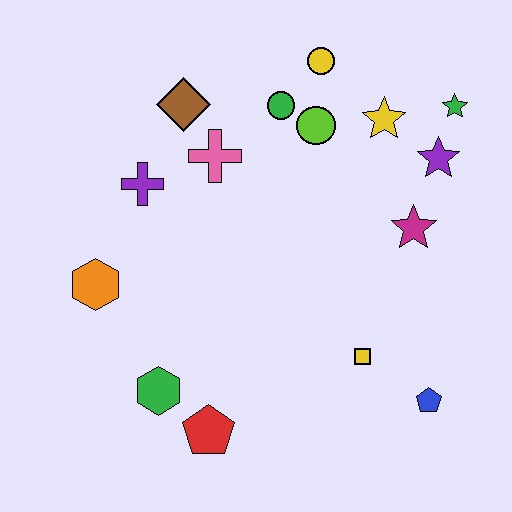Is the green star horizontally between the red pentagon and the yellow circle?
No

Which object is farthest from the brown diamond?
The blue pentagon is farthest from the brown diamond.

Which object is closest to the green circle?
The lime circle is closest to the green circle.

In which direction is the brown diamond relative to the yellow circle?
The brown diamond is to the left of the yellow circle.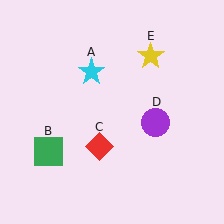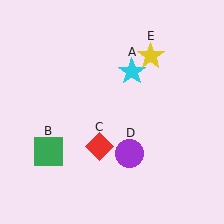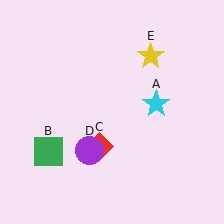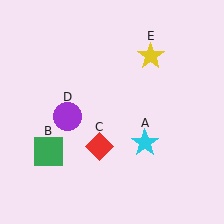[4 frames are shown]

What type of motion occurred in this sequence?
The cyan star (object A), purple circle (object D) rotated clockwise around the center of the scene.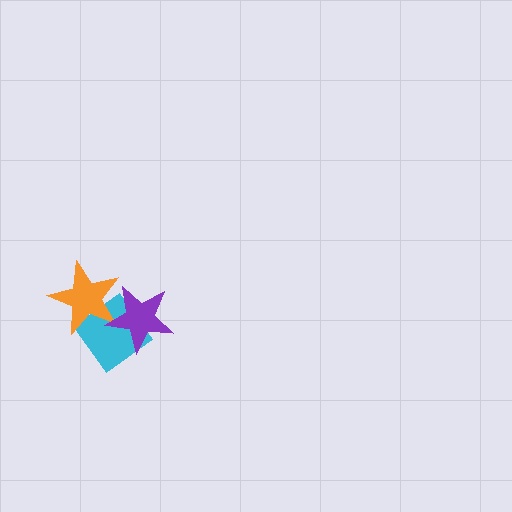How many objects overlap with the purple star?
2 objects overlap with the purple star.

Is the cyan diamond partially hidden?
Yes, it is partially covered by another shape.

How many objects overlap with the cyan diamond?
2 objects overlap with the cyan diamond.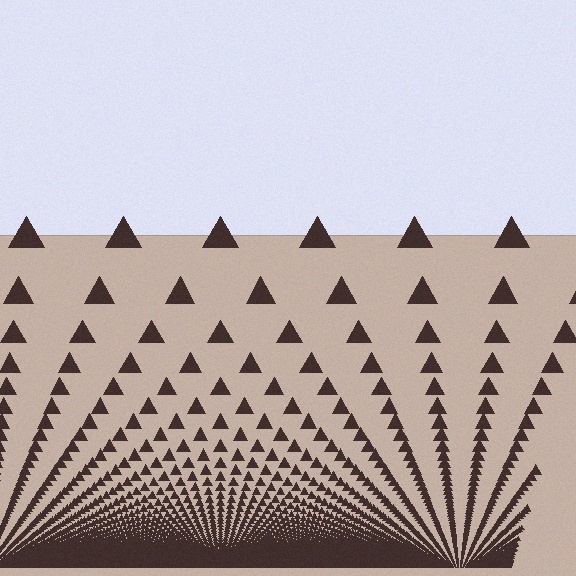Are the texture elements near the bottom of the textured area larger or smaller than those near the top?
Smaller. The gradient is inverted — elements near the bottom are smaller and denser.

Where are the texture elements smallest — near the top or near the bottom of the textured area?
Near the bottom.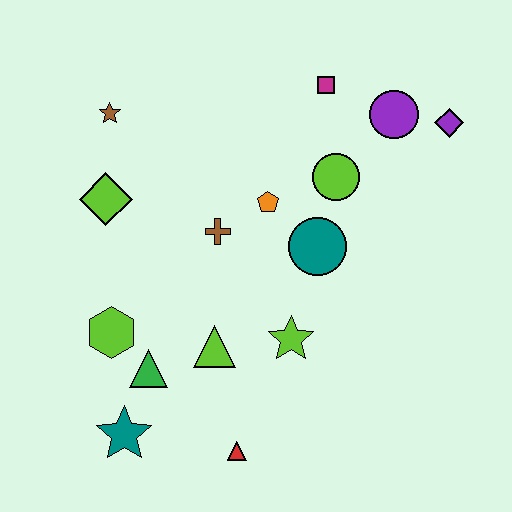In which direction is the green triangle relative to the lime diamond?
The green triangle is below the lime diamond.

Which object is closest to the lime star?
The lime triangle is closest to the lime star.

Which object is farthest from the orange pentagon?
The teal star is farthest from the orange pentagon.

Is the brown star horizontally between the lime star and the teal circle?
No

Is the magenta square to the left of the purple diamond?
Yes